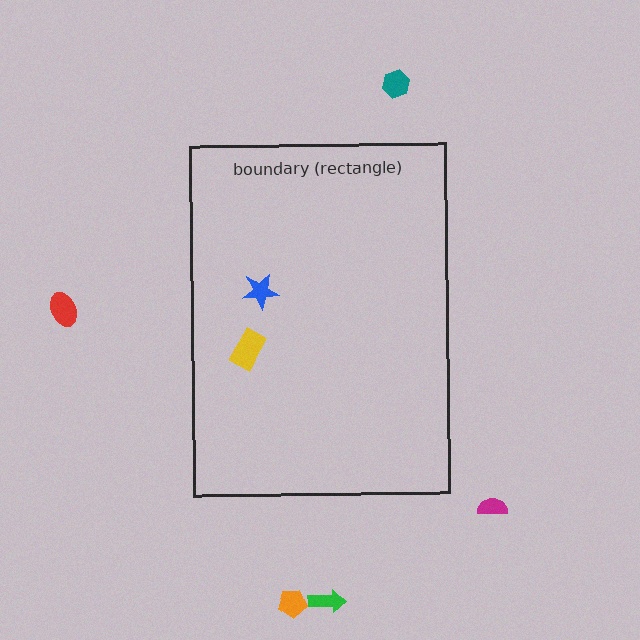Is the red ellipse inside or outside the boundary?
Outside.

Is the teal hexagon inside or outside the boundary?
Outside.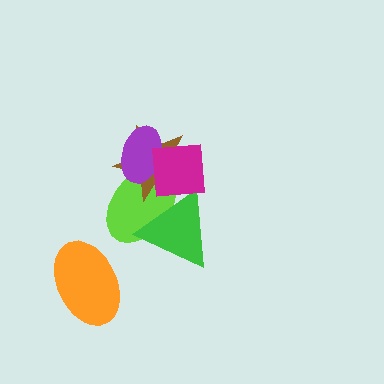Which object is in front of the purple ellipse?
The magenta square is in front of the purple ellipse.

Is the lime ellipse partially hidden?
Yes, it is partially covered by another shape.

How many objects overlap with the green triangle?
3 objects overlap with the green triangle.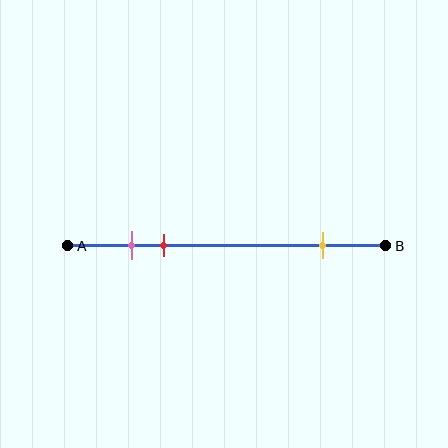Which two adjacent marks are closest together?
The pink and red marks are the closest adjacent pair.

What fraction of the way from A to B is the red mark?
The red mark is approximately 30% (0.3) of the way from A to B.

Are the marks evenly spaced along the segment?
No, the marks are not evenly spaced.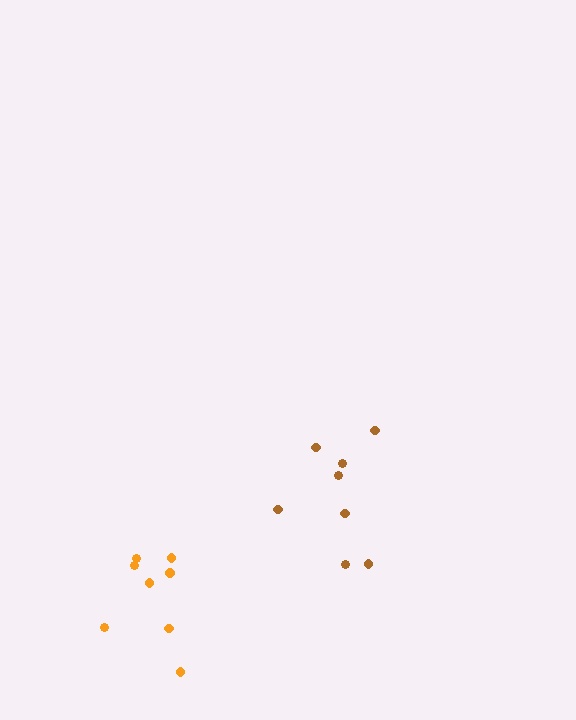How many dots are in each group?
Group 1: 8 dots, Group 2: 8 dots (16 total).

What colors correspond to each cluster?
The clusters are colored: brown, orange.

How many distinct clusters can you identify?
There are 2 distinct clusters.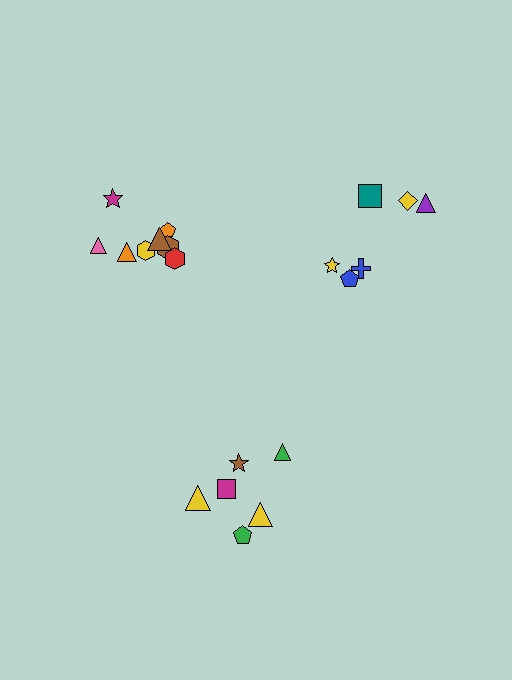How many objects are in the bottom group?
There are 6 objects.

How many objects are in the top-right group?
There are 6 objects.